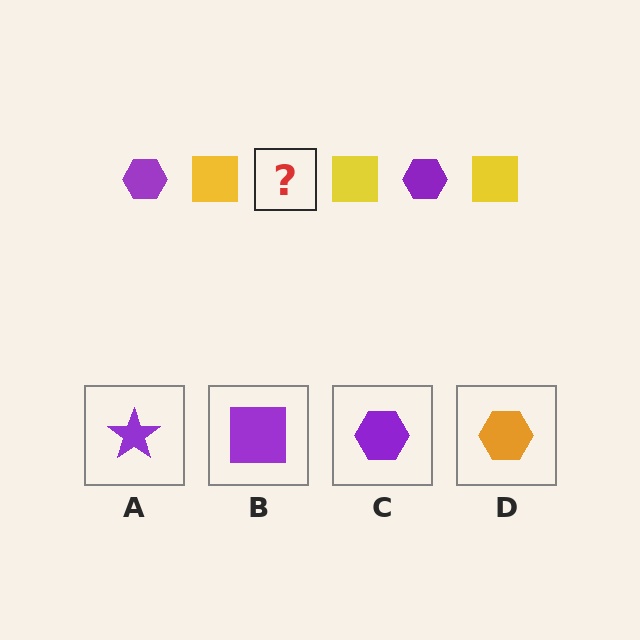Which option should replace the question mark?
Option C.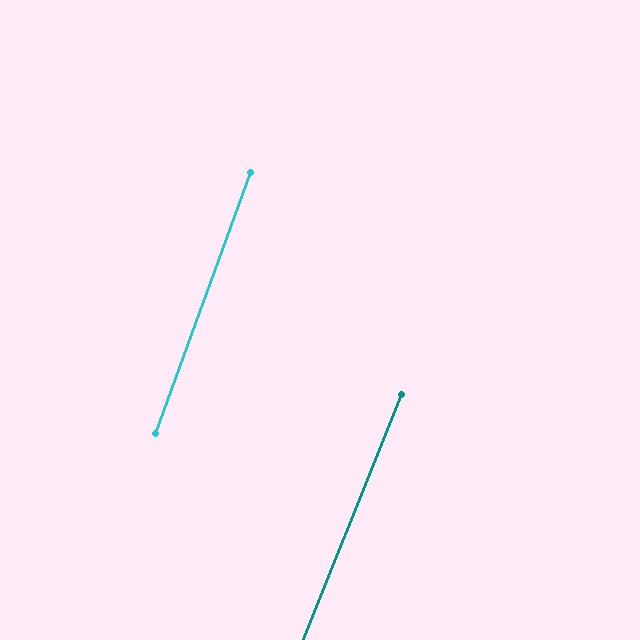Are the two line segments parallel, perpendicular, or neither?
Parallel — their directions differ by only 1.7°.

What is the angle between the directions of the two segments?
Approximately 2 degrees.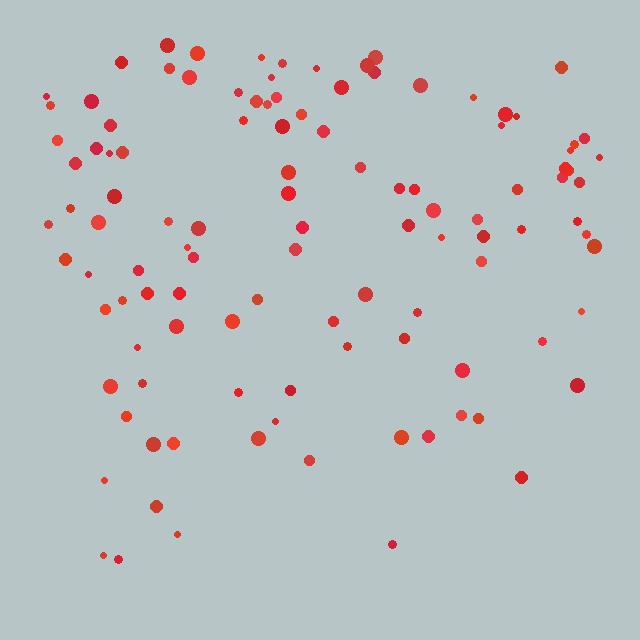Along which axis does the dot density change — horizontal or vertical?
Vertical.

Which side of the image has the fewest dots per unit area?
The bottom.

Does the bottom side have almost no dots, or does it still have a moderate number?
Still a moderate number, just noticeably fewer than the top.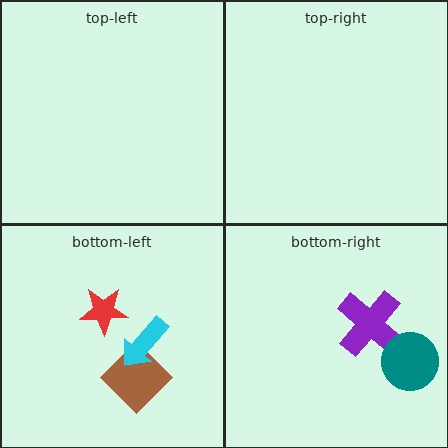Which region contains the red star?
The bottom-left region.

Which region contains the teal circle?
The bottom-right region.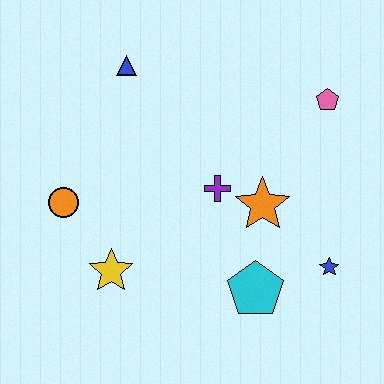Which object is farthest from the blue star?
The blue triangle is farthest from the blue star.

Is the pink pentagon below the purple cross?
No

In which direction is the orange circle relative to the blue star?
The orange circle is to the left of the blue star.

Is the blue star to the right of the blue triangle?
Yes